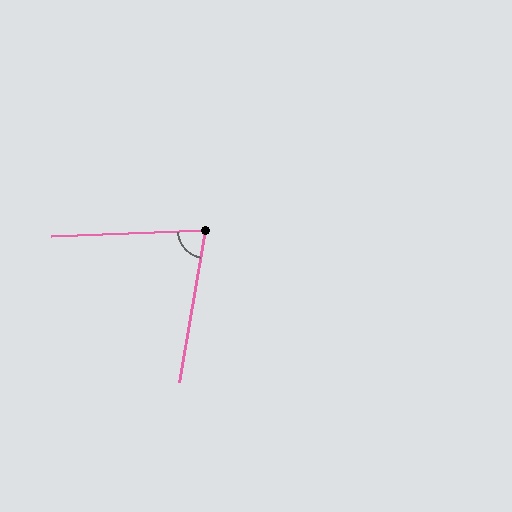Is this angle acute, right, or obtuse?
It is acute.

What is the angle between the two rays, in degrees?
Approximately 78 degrees.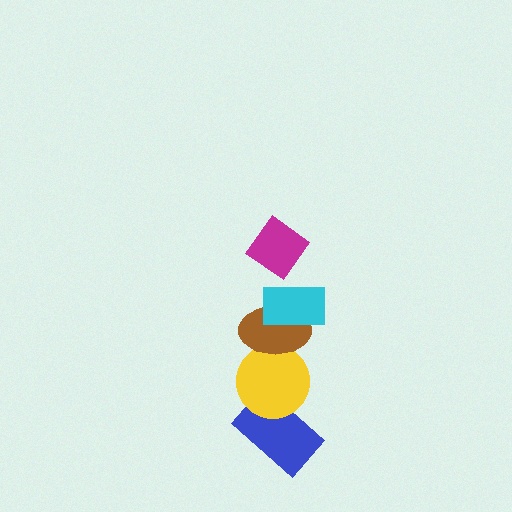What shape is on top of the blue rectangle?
The yellow circle is on top of the blue rectangle.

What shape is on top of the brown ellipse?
The cyan rectangle is on top of the brown ellipse.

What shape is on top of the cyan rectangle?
The magenta diamond is on top of the cyan rectangle.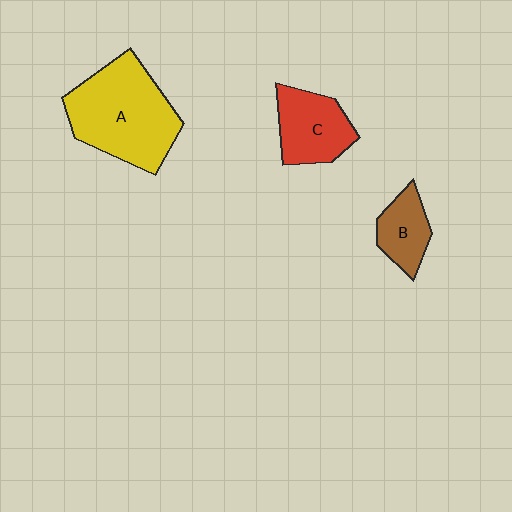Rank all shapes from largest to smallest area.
From largest to smallest: A (yellow), C (red), B (brown).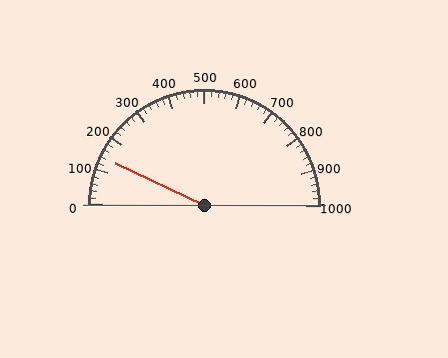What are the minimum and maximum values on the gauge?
The gauge ranges from 0 to 1000.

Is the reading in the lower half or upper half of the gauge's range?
The reading is in the lower half of the range (0 to 1000).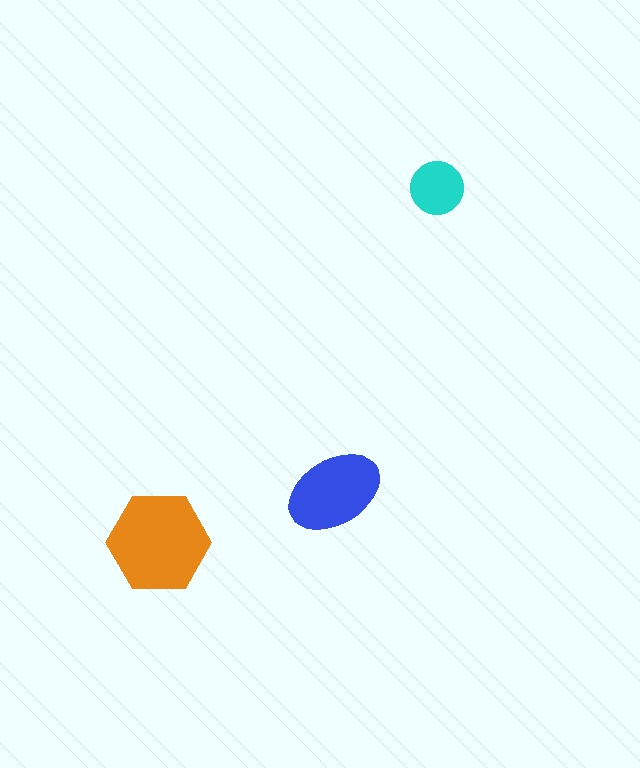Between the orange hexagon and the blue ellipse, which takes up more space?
The orange hexagon.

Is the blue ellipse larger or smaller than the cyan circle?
Larger.